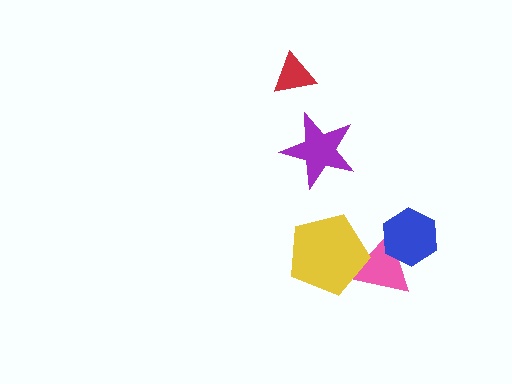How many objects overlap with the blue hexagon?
1 object overlaps with the blue hexagon.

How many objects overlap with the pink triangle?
2 objects overlap with the pink triangle.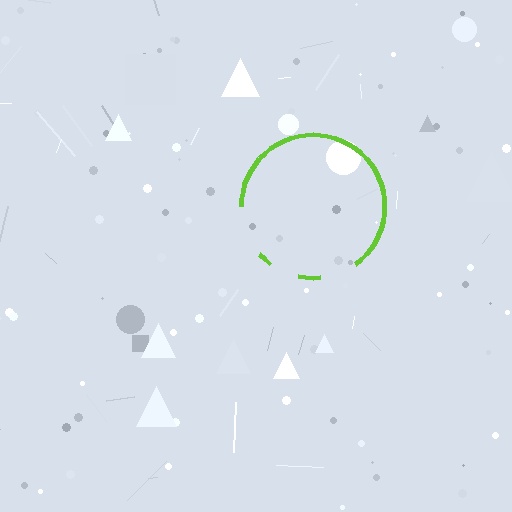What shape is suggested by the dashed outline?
The dashed outline suggests a circle.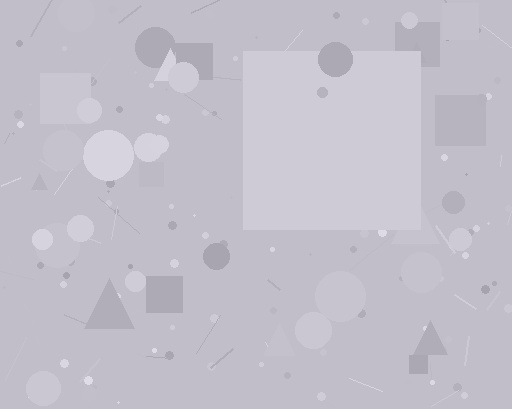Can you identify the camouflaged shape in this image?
The camouflaged shape is a square.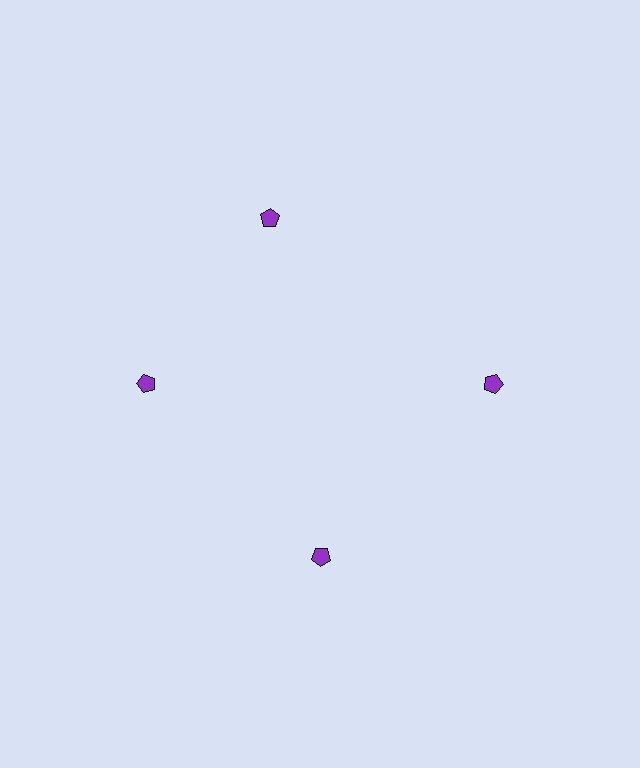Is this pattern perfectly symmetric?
No. The 4 purple pentagons are arranged in a ring, but one element near the 12 o'clock position is rotated out of alignment along the ring, breaking the 4-fold rotational symmetry.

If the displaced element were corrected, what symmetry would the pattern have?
It would have 4-fold rotational symmetry — the pattern would map onto itself every 90 degrees.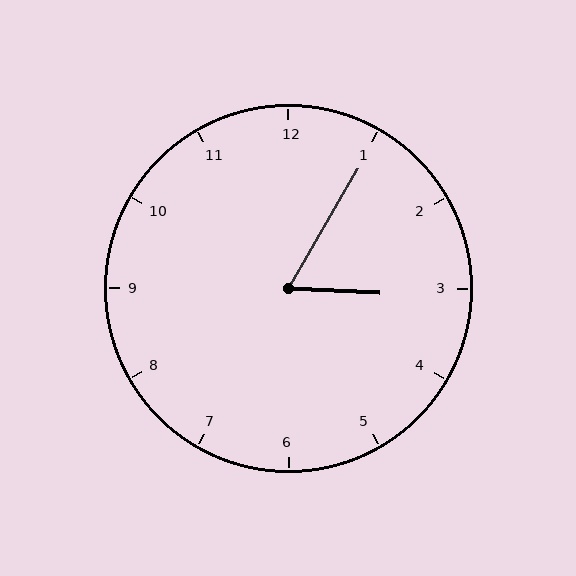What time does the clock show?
3:05.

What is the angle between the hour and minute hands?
Approximately 62 degrees.